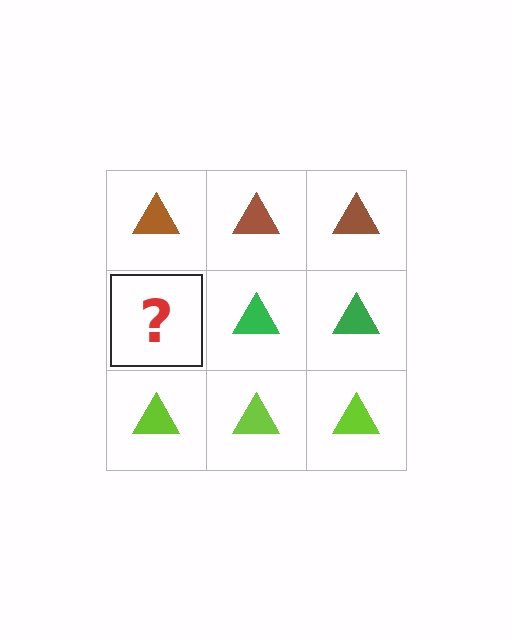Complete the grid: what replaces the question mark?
The question mark should be replaced with a green triangle.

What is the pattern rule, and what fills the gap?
The rule is that each row has a consistent color. The gap should be filled with a green triangle.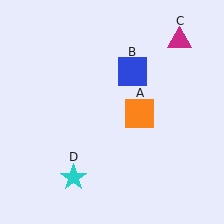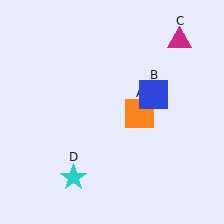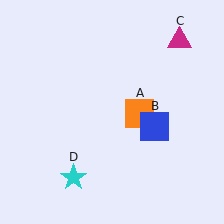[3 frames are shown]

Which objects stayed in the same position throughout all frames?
Orange square (object A) and magenta triangle (object C) and cyan star (object D) remained stationary.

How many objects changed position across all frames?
1 object changed position: blue square (object B).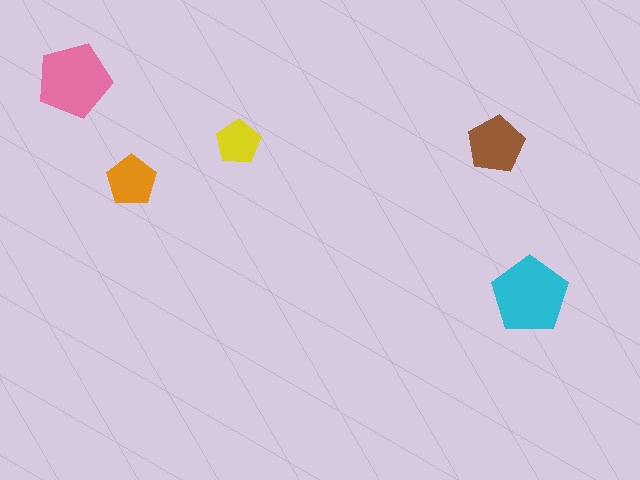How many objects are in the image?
There are 5 objects in the image.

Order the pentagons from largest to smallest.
the cyan one, the pink one, the brown one, the orange one, the yellow one.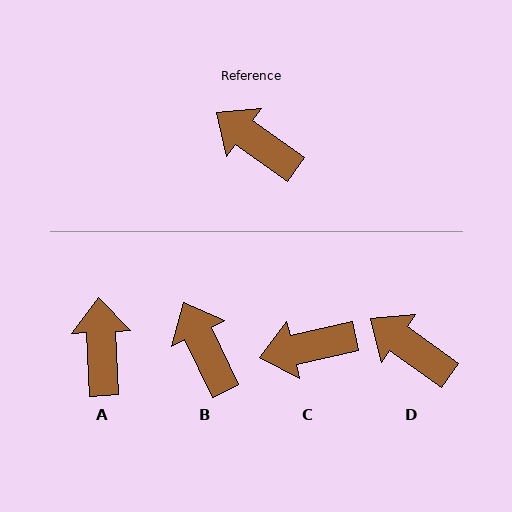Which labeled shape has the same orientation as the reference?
D.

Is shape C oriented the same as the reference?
No, it is off by about 48 degrees.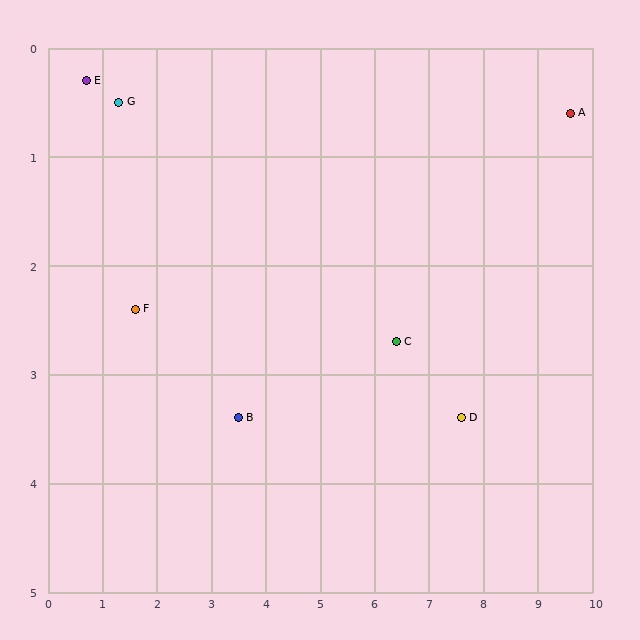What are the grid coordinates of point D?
Point D is at approximately (7.6, 3.4).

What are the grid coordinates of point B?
Point B is at approximately (3.5, 3.4).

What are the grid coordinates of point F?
Point F is at approximately (1.6, 2.4).